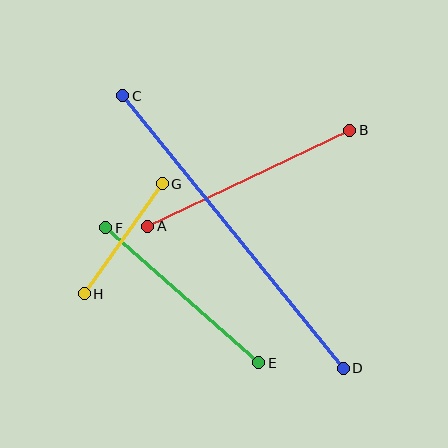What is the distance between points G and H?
The distance is approximately 134 pixels.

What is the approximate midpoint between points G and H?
The midpoint is at approximately (123, 239) pixels.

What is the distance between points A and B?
The distance is approximately 224 pixels.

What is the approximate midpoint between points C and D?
The midpoint is at approximately (233, 232) pixels.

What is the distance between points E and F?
The distance is approximately 204 pixels.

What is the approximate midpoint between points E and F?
The midpoint is at approximately (182, 295) pixels.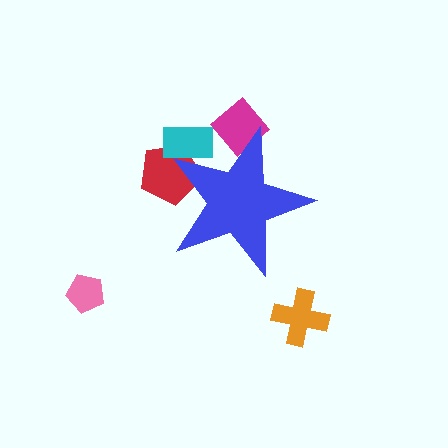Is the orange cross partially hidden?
No, the orange cross is fully visible.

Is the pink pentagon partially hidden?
No, the pink pentagon is fully visible.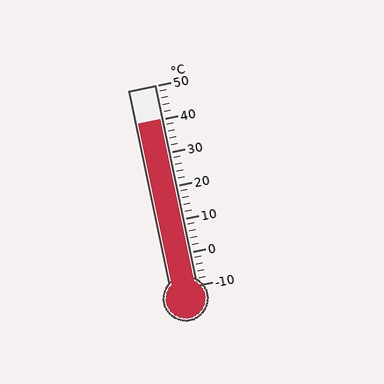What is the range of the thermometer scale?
The thermometer scale ranges from -10°C to 50°C.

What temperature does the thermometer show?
The thermometer shows approximately 40°C.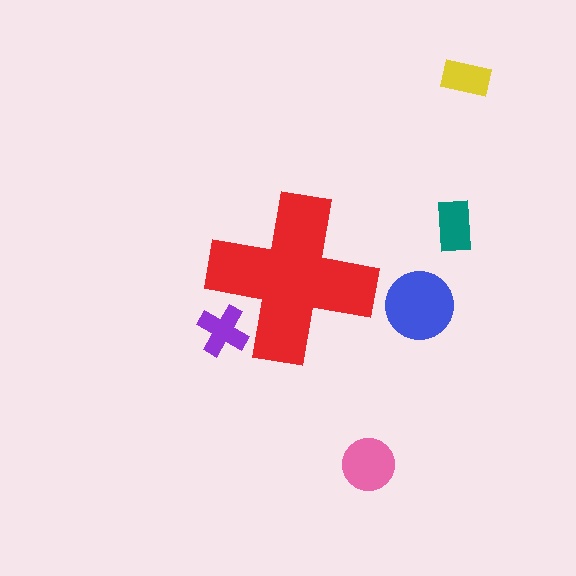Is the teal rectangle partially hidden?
No, the teal rectangle is fully visible.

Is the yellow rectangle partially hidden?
No, the yellow rectangle is fully visible.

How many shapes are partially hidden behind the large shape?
1 shape is partially hidden.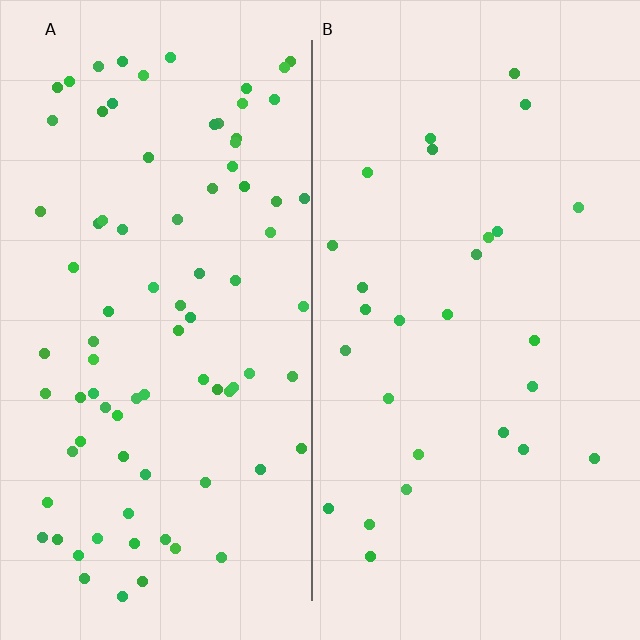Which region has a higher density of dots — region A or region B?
A (the left).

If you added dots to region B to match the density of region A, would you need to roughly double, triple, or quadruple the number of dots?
Approximately triple.